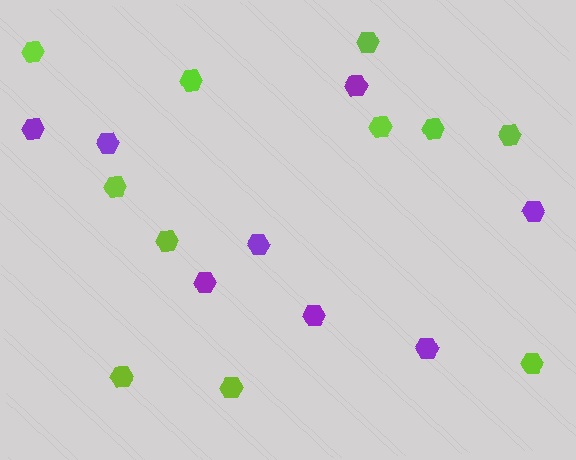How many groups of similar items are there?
There are 2 groups: one group of purple hexagons (8) and one group of lime hexagons (11).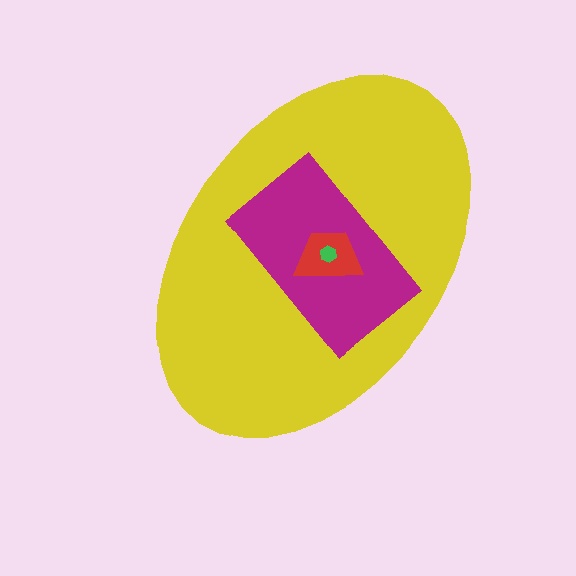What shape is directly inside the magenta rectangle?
The red trapezoid.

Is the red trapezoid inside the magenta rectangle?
Yes.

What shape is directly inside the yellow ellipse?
The magenta rectangle.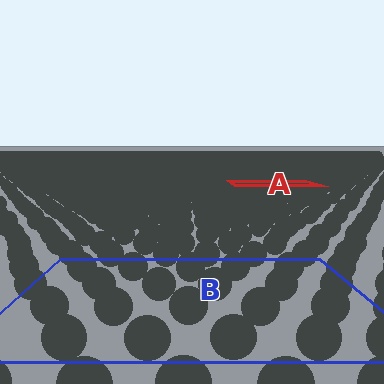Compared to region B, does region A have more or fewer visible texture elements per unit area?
Region A has more texture elements per unit area — they are packed more densely because it is farther away.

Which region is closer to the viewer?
Region B is closer. The texture elements there are larger and more spread out.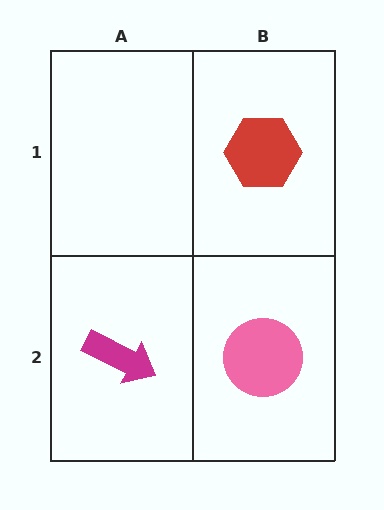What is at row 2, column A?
A magenta arrow.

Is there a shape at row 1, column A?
No, that cell is empty.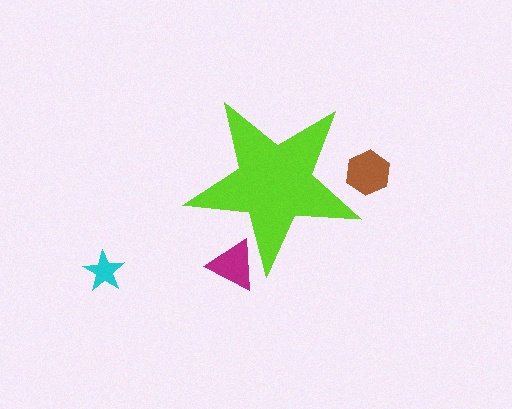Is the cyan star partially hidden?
No, the cyan star is fully visible.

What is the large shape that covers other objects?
A lime star.